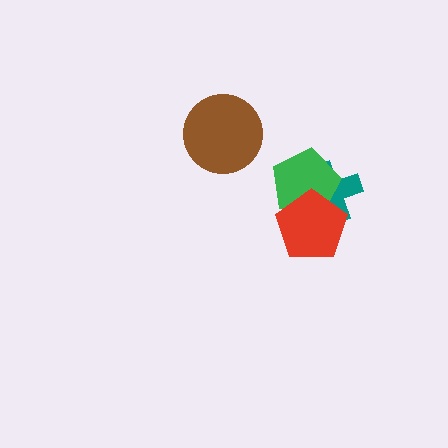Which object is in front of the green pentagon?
The red pentagon is in front of the green pentagon.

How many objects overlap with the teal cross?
2 objects overlap with the teal cross.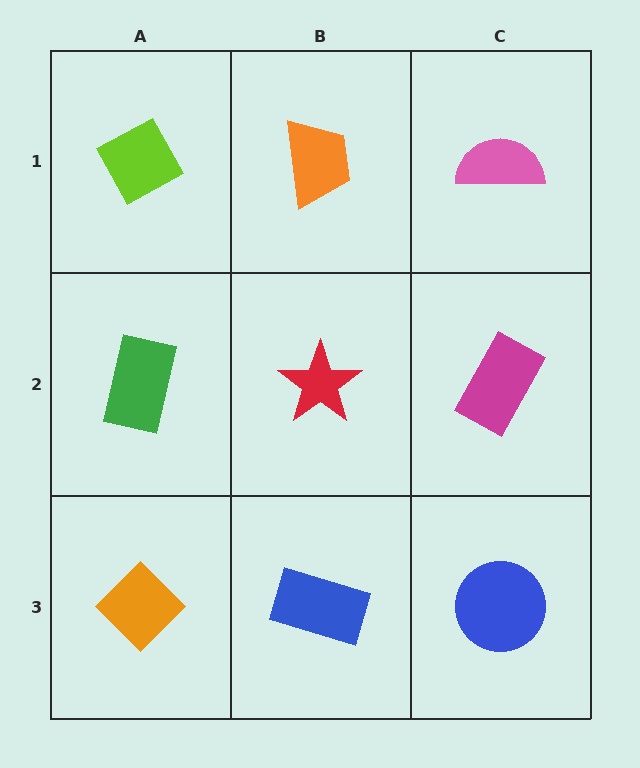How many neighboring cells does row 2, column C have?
3.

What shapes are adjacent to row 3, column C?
A magenta rectangle (row 2, column C), a blue rectangle (row 3, column B).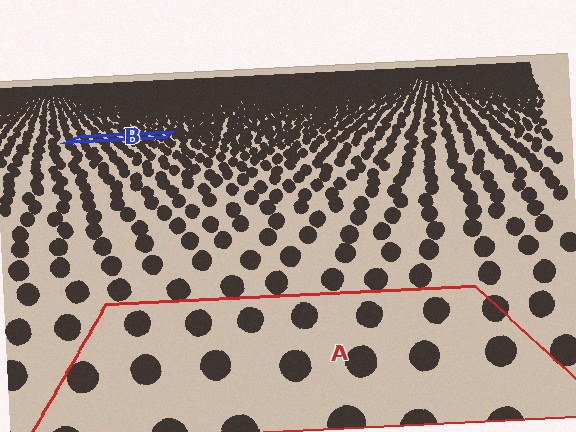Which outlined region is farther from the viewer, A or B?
Region B is farther from the viewer — the texture elements inside it appear smaller and more densely packed.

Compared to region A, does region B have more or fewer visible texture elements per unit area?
Region B has more texture elements per unit area — they are packed more densely because it is farther away.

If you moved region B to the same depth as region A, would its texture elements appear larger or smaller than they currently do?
They would appear larger. At a closer depth, the same texture elements are projected at a bigger on-screen size.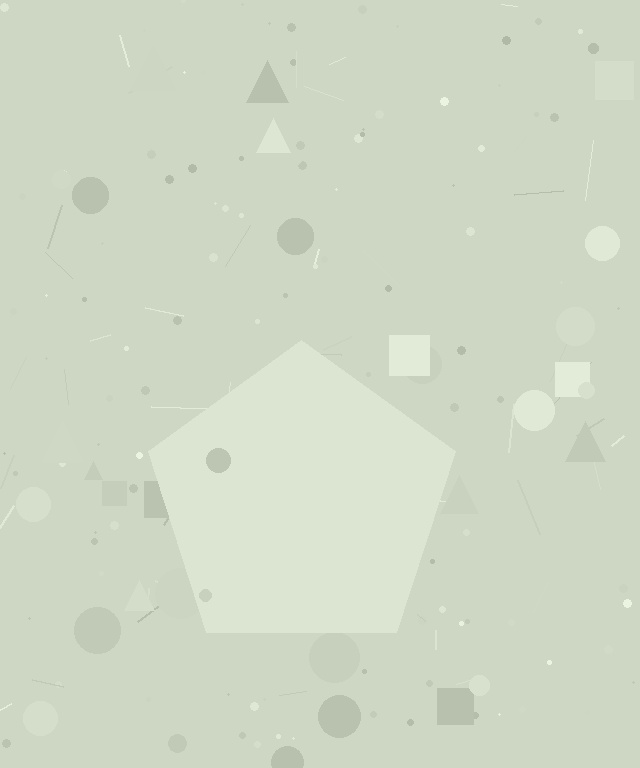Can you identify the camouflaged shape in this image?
The camouflaged shape is a pentagon.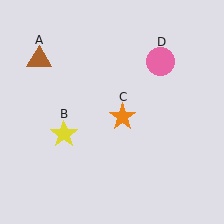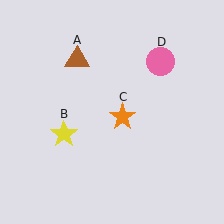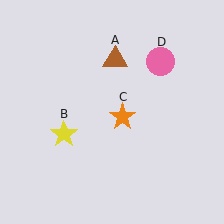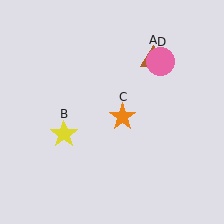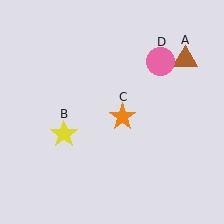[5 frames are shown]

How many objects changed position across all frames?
1 object changed position: brown triangle (object A).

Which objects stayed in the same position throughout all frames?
Yellow star (object B) and orange star (object C) and pink circle (object D) remained stationary.